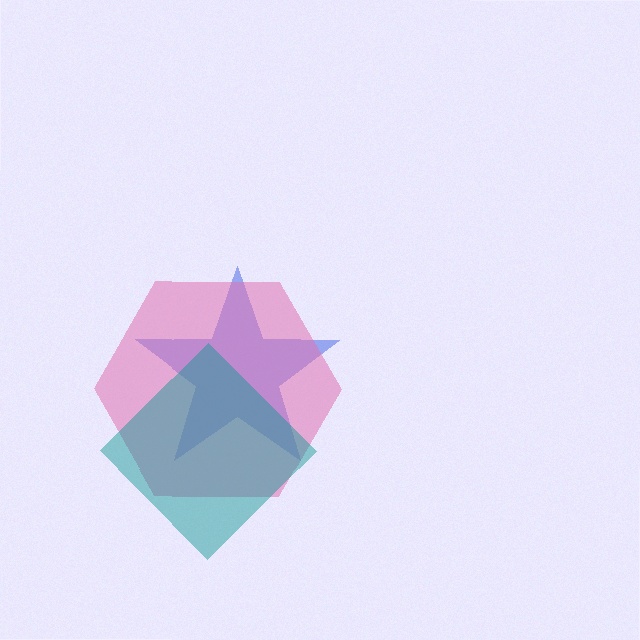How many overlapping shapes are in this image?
There are 3 overlapping shapes in the image.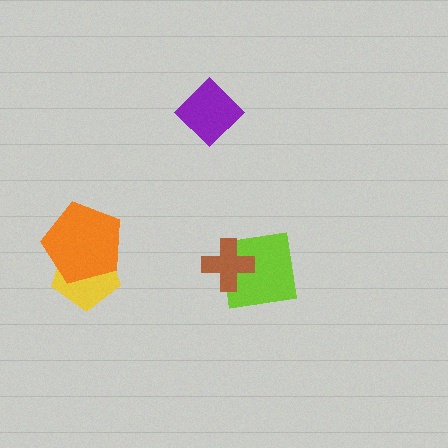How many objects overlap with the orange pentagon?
1 object overlaps with the orange pentagon.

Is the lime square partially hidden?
Yes, it is partially covered by another shape.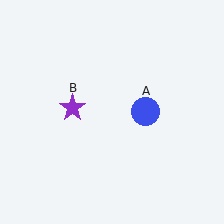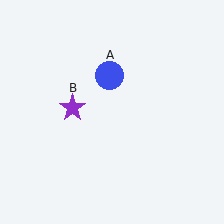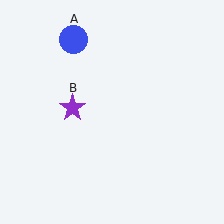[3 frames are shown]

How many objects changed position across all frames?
1 object changed position: blue circle (object A).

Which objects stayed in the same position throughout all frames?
Purple star (object B) remained stationary.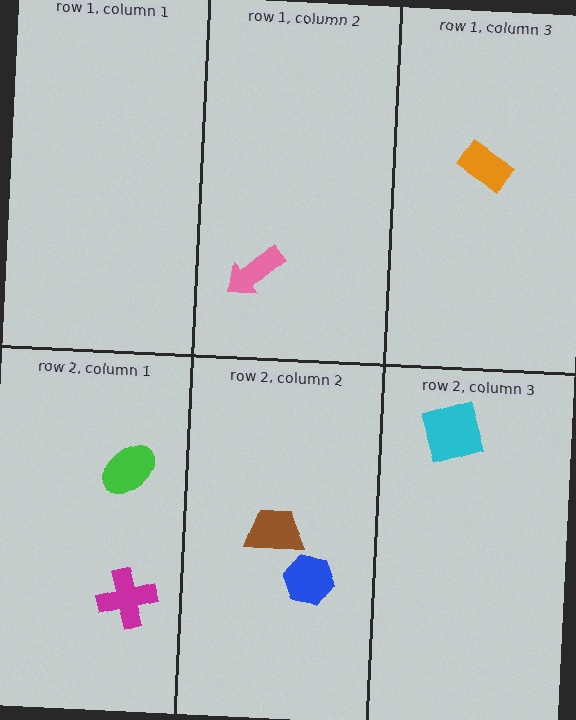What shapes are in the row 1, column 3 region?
The orange rectangle.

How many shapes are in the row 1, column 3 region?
1.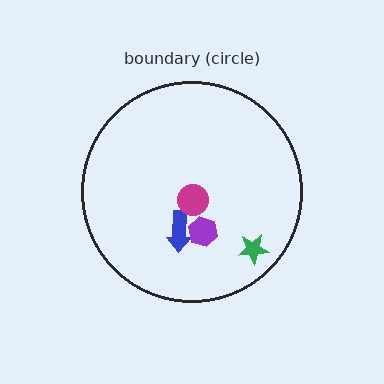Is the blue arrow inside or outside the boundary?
Inside.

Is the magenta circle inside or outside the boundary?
Inside.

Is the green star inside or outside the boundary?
Inside.